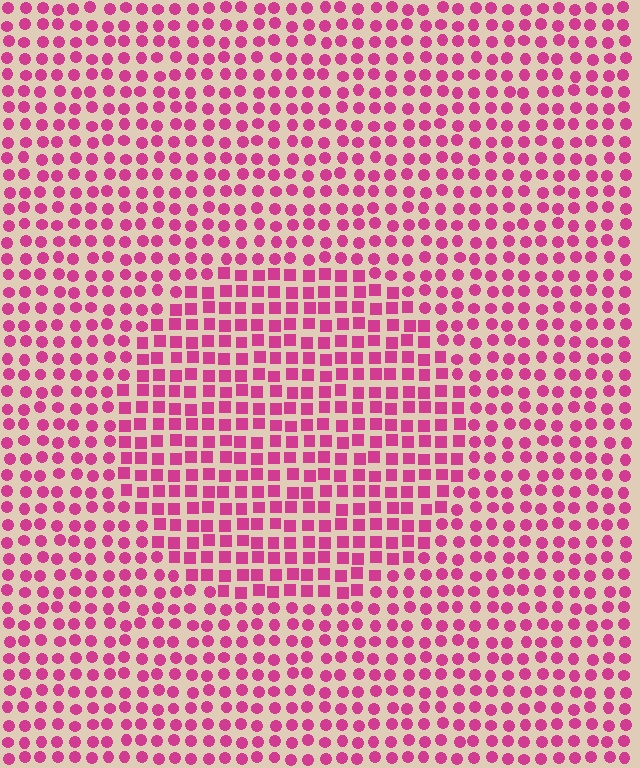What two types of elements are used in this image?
The image uses squares inside the circle region and circles outside it.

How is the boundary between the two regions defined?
The boundary is defined by a change in element shape: squares inside vs. circles outside. All elements share the same color and spacing.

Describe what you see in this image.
The image is filled with small magenta elements arranged in a uniform grid. A circle-shaped region contains squares, while the surrounding area contains circles. The boundary is defined purely by the change in element shape.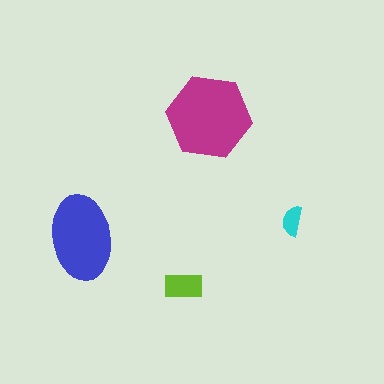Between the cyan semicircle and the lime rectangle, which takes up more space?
The lime rectangle.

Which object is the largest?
The magenta hexagon.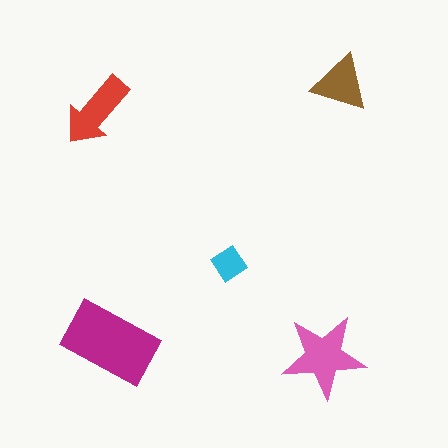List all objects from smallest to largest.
The cyan diamond, the brown triangle, the red arrow, the pink star, the magenta rectangle.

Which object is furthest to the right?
The brown triangle is rightmost.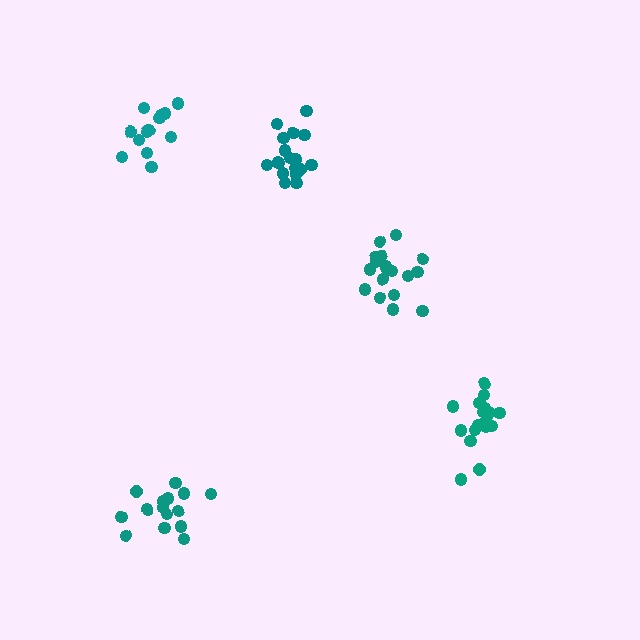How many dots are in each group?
Group 1: 18 dots, Group 2: 18 dots, Group 3: 15 dots, Group 4: 13 dots, Group 5: 17 dots (81 total).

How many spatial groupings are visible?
There are 5 spatial groupings.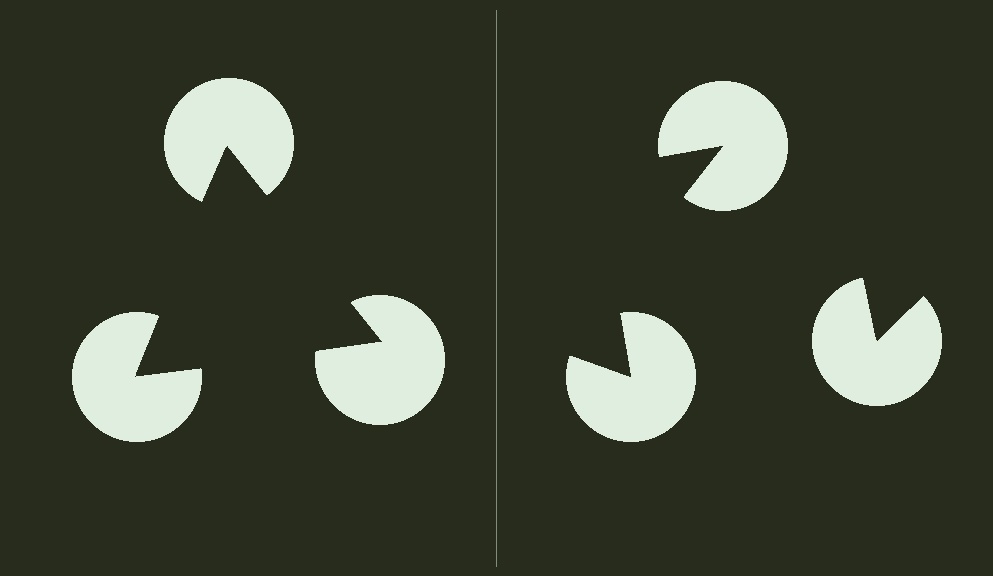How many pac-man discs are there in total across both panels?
6 — 3 on each side.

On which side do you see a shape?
An illusory triangle appears on the left side. On the right side the wedge cuts are rotated, so no coherent shape forms.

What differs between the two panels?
The pac-man discs are positioned identically on both sides; only the wedge orientations differ. On the left they align to a triangle; on the right they are misaligned.